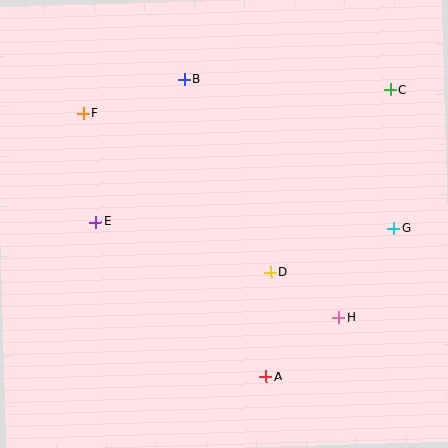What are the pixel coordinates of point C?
Point C is at (390, 90).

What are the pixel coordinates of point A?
Point A is at (266, 376).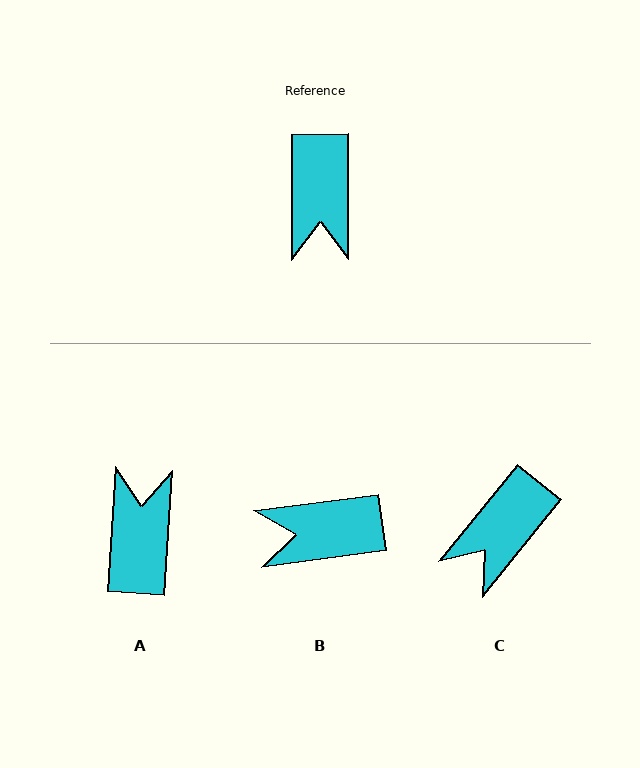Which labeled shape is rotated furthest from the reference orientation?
A, about 176 degrees away.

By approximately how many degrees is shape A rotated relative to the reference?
Approximately 176 degrees counter-clockwise.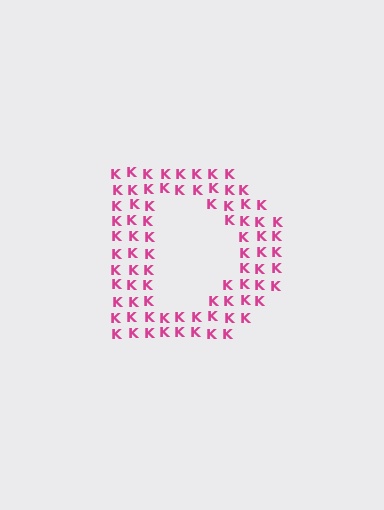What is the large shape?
The large shape is the letter D.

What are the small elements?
The small elements are letter K's.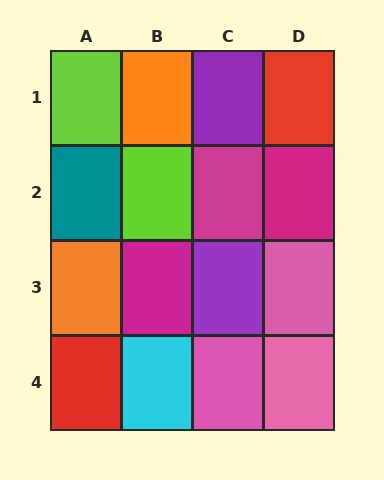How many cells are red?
2 cells are red.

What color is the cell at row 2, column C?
Magenta.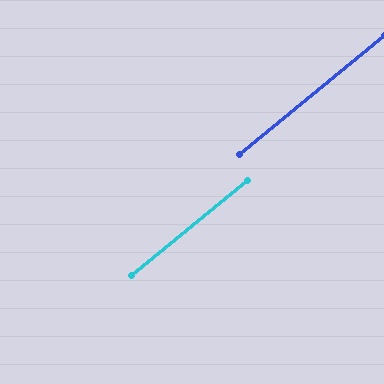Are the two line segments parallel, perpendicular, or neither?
Parallel — their directions differ by only 0.1°.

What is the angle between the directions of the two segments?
Approximately 0 degrees.